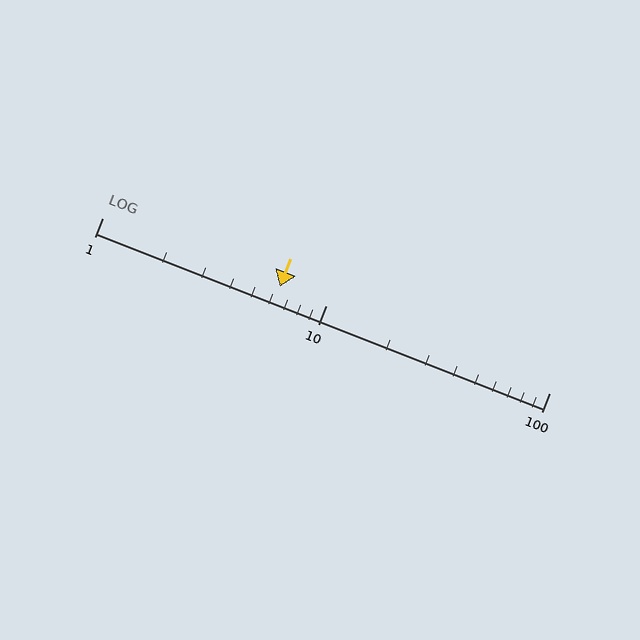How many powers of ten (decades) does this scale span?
The scale spans 2 decades, from 1 to 100.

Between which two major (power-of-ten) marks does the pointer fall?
The pointer is between 1 and 10.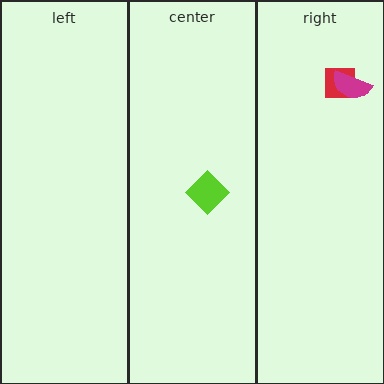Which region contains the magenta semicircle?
The right region.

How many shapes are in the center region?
1.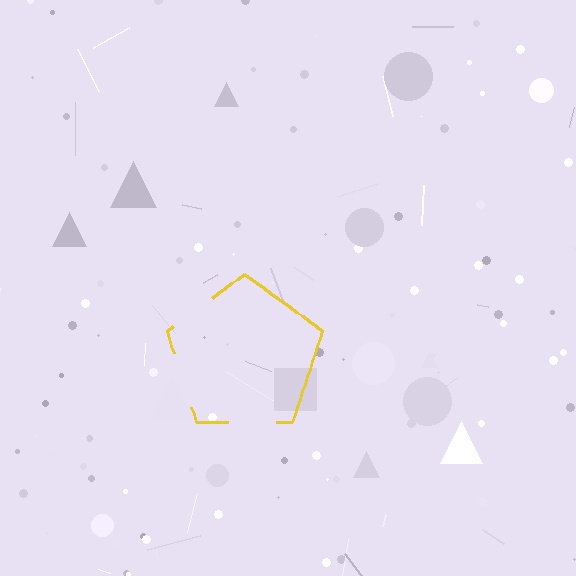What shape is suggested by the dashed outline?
The dashed outline suggests a pentagon.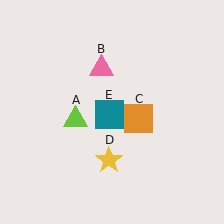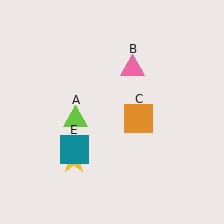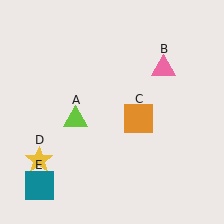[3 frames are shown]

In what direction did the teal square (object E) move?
The teal square (object E) moved down and to the left.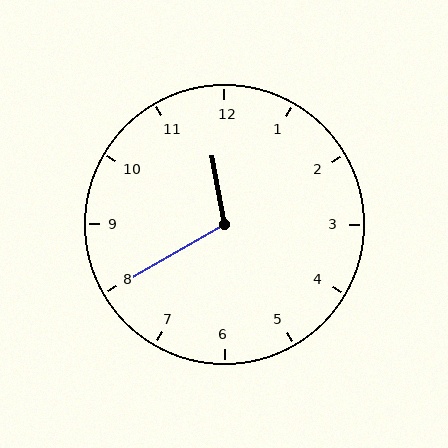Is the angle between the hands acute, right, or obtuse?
It is obtuse.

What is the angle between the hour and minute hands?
Approximately 110 degrees.